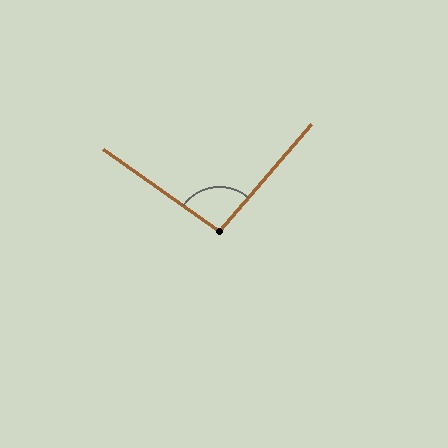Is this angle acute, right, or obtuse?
It is obtuse.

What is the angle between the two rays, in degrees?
Approximately 95 degrees.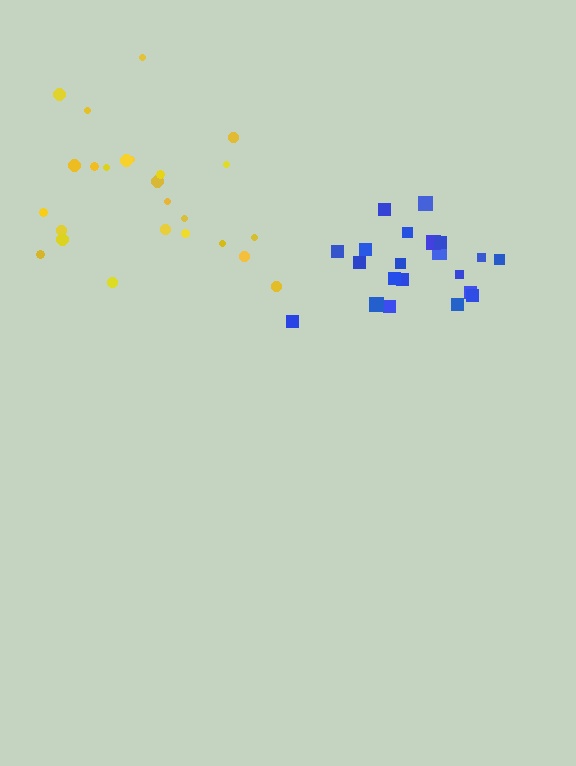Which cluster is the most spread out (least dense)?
Yellow.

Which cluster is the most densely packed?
Blue.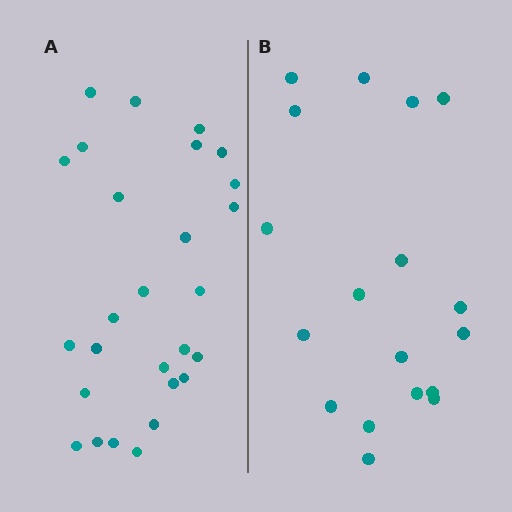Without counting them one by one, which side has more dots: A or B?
Region A (the left region) has more dots.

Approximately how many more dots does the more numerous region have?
Region A has roughly 8 or so more dots than region B.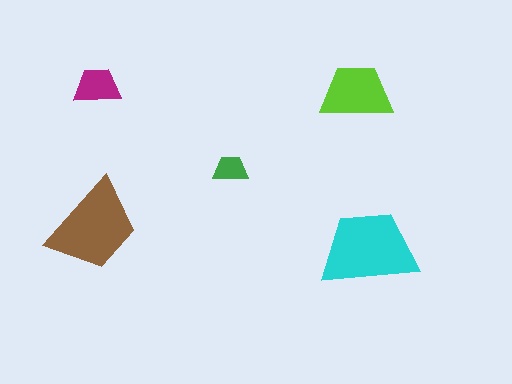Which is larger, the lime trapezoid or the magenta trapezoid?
The lime one.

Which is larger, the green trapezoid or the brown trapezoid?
The brown one.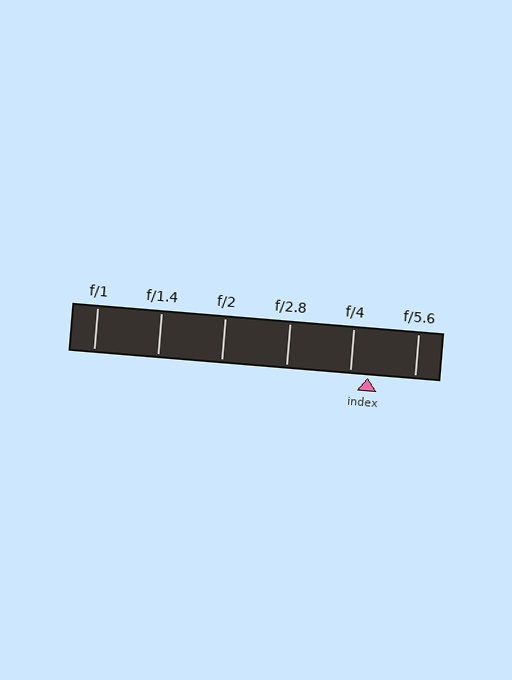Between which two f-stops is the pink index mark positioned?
The index mark is between f/4 and f/5.6.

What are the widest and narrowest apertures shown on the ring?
The widest aperture shown is f/1 and the narrowest is f/5.6.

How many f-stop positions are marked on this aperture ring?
There are 6 f-stop positions marked.